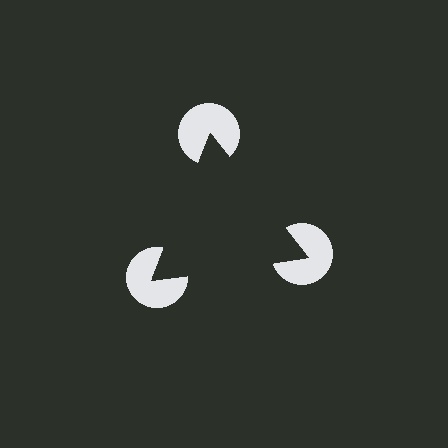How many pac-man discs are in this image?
There are 3 — one at each vertex of the illusory triangle.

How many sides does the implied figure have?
3 sides.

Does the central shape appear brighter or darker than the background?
It typically appears slightly darker than the background, even though no actual brightness change is drawn.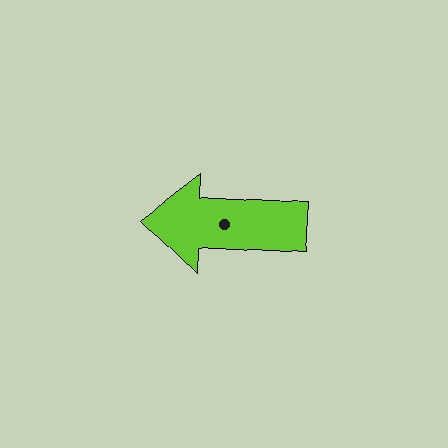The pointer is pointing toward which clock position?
Roughly 9 o'clock.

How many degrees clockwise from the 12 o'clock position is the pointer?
Approximately 273 degrees.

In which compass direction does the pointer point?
West.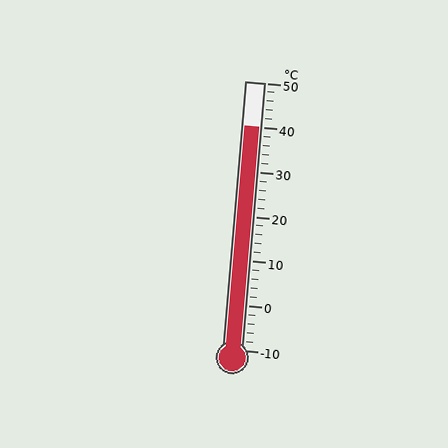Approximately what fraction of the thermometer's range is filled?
The thermometer is filled to approximately 85% of its range.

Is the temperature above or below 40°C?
The temperature is at 40°C.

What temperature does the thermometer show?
The thermometer shows approximately 40°C.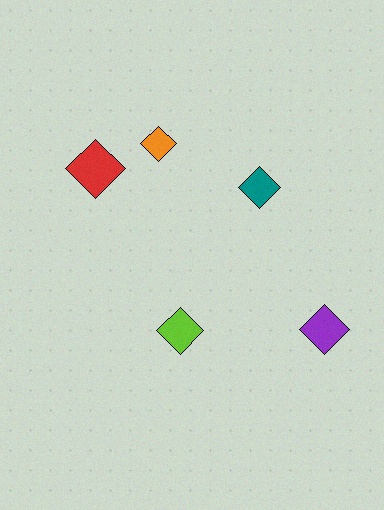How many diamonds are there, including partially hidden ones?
There are 5 diamonds.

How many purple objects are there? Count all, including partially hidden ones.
There is 1 purple object.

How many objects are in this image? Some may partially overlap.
There are 5 objects.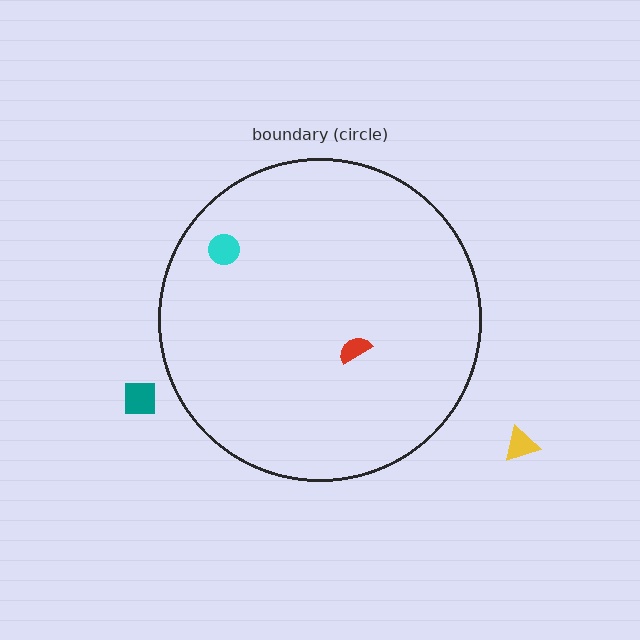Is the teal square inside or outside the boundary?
Outside.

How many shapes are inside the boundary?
2 inside, 2 outside.